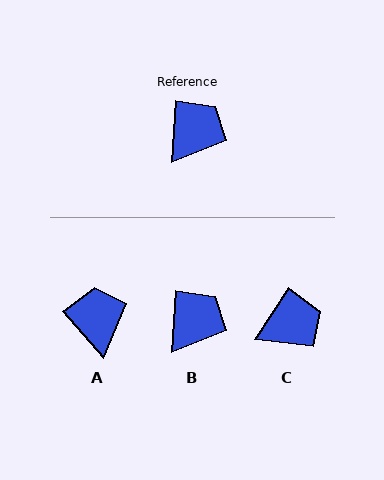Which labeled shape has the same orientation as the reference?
B.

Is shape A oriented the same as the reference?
No, it is off by about 45 degrees.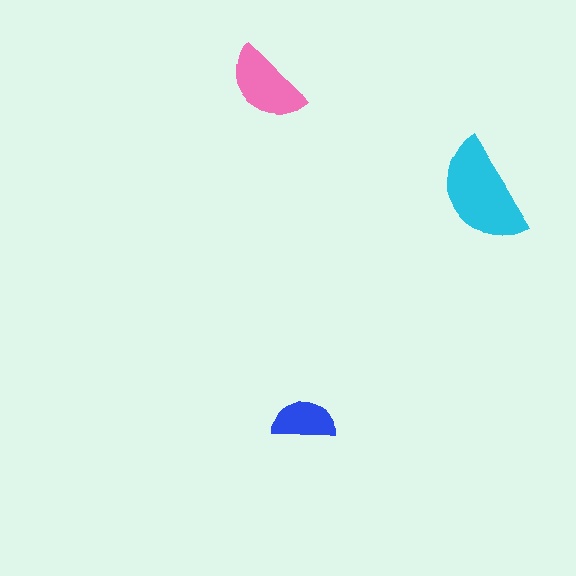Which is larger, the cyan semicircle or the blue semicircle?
The cyan one.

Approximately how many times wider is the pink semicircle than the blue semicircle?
About 1.5 times wider.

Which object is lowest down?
The blue semicircle is bottommost.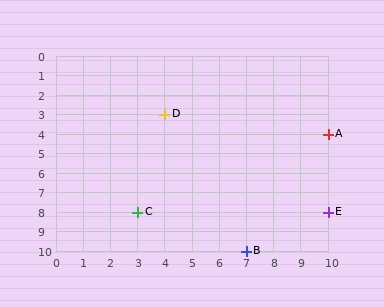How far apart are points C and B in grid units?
Points C and B are 4 columns and 2 rows apart (about 4.5 grid units diagonally).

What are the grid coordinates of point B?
Point B is at grid coordinates (7, 10).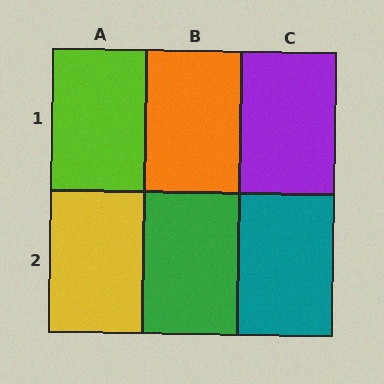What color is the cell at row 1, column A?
Lime.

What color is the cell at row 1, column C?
Purple.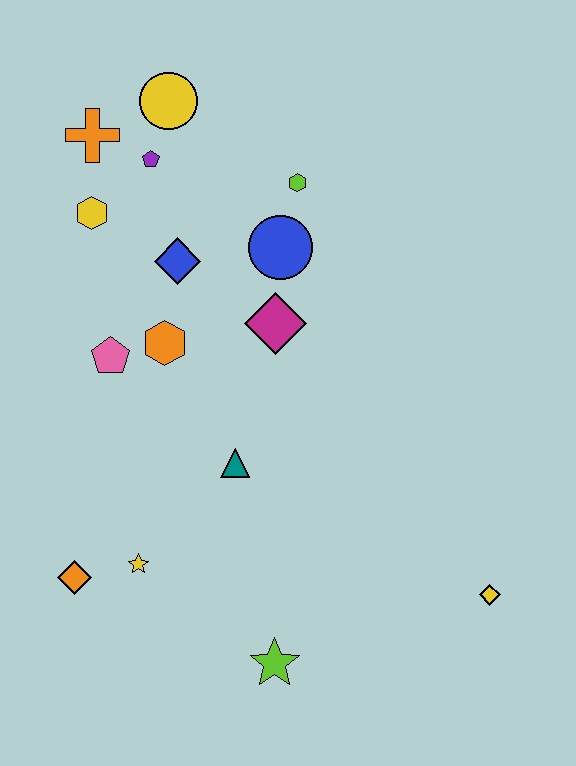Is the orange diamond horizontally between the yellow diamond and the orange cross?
No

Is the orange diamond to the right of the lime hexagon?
No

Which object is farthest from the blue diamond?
The yellow diamond is farthest from the blue diamond.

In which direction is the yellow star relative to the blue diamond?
The yellow star is below the blue diamond.